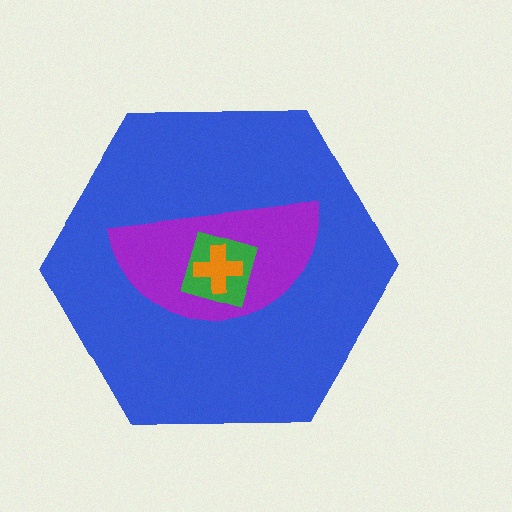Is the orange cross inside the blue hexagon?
Yes.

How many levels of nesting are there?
4.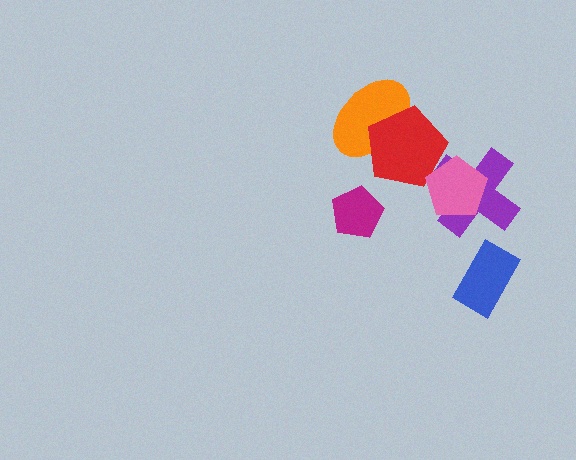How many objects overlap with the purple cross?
1 object overlaps with the purple cross.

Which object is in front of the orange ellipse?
The red pentagon is in front of the orange ellipse.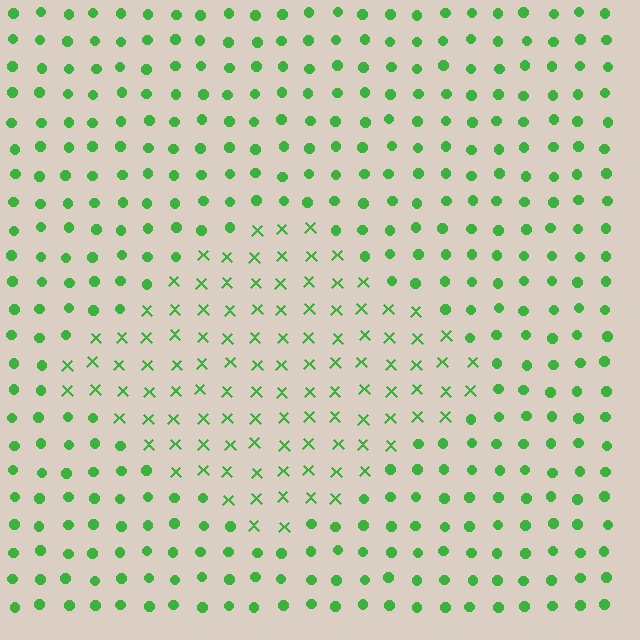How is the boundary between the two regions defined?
The boundary is defined by a change in element shape: X marks inside vs. circles outside. All elements share the same color and spacing.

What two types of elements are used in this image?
The image uses X marks inside the diamond region and circles outside it.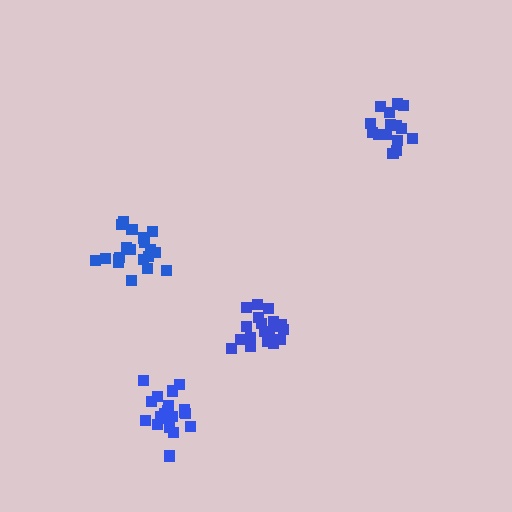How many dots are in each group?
Group 1: 20 dots, Group 2: 16 dots, Group 3: 20 dots, Group 4: 20 dots (76 total).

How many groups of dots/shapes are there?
There are 4 groups.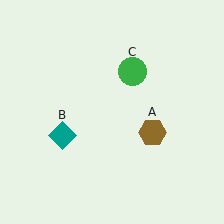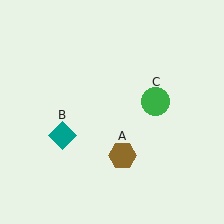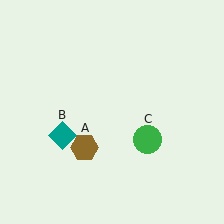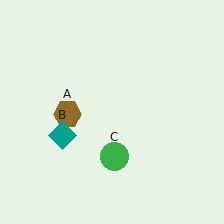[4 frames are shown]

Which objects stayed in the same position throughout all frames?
Teal diamond (object B) remained stationary.